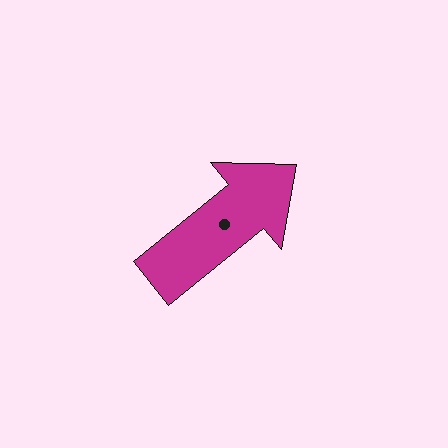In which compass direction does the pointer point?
Northeast.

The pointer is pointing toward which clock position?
Roughly 2 o'clock.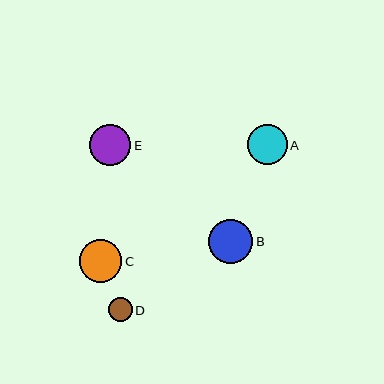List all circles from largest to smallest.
From largest to smallest: B, C, E, A, D.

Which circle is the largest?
Circle B is the largest with a size of approximately 44 pixels.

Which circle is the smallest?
Circle D is the smallest with a size of approximately 24 pixels.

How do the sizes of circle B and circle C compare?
Circle B and circle C are approximately the same size.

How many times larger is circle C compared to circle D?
Circle C is approximately 1.8 times the size of circle D.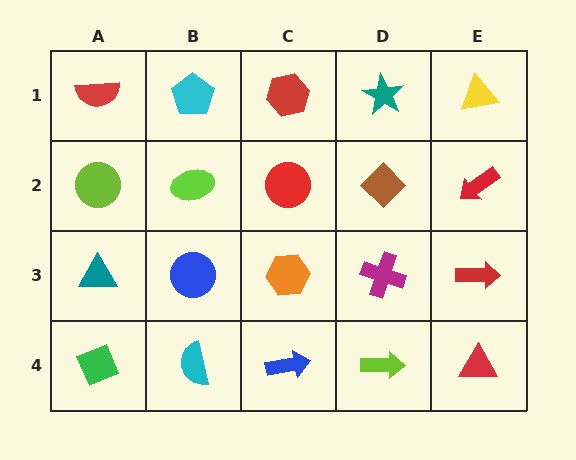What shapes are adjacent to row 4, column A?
A teal triangle (row 3, column A), a cyan semicircle (row 4, column B).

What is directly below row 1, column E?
A red arrow.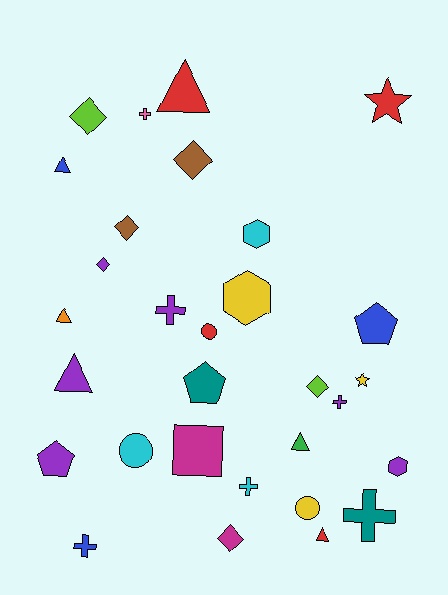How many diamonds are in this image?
There are 6 diamonds.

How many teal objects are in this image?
There are 2 teal objects.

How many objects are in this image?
There are 30 objects.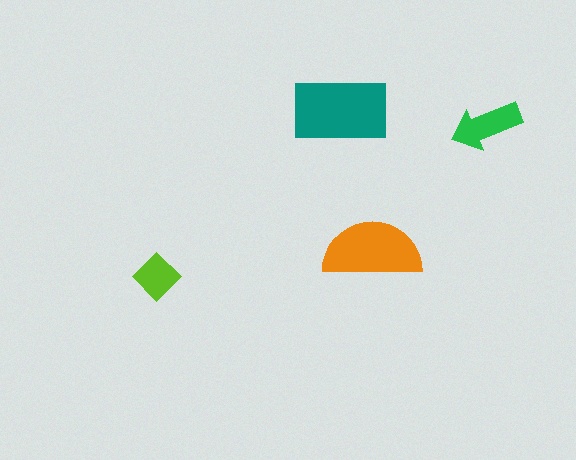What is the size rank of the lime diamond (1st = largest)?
4th.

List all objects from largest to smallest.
The teal rectangle, the orange semicircle, the green arrow, the lime diamond.